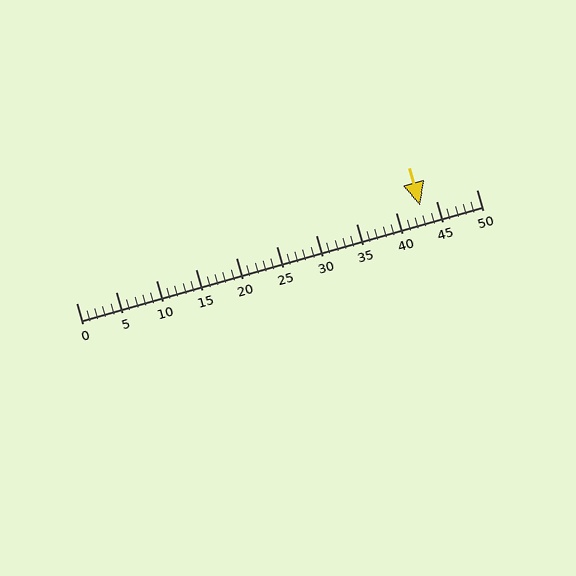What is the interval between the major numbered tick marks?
The major tick marks are spaced 5 units apart.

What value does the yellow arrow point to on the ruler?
The yellow arrow points to approximately 43.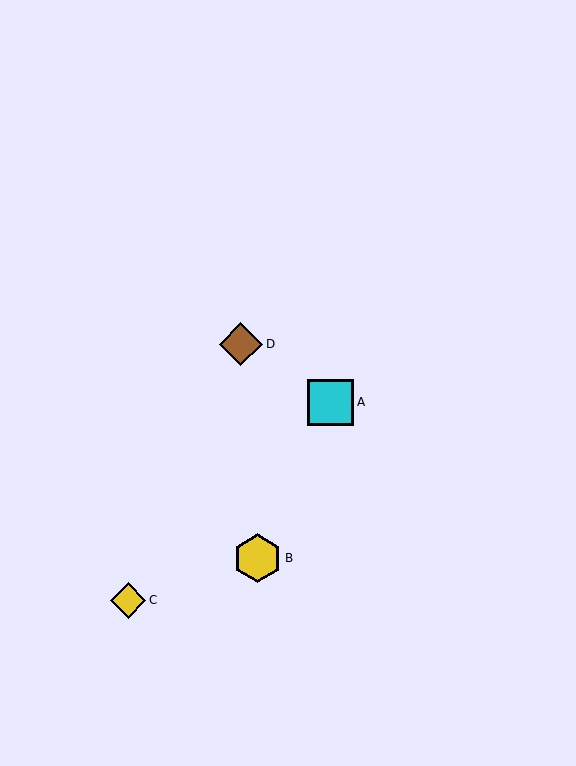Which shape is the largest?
The yellow hexagon (labeled B) is the largest.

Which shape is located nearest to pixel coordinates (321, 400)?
The cyan square (labeled A) at (330, 402) is nearest to that location.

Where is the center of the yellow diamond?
The center of the yellow diamond is at (128, 600).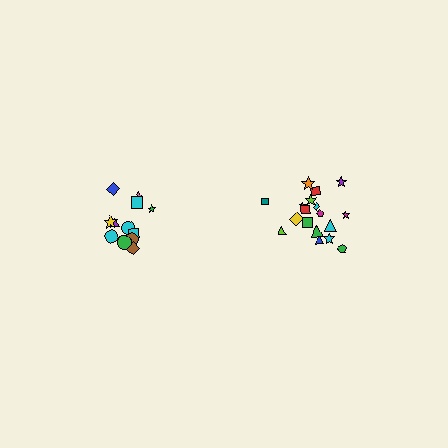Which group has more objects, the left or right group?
The right group.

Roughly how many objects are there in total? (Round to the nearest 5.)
Roughly 30 objects in total.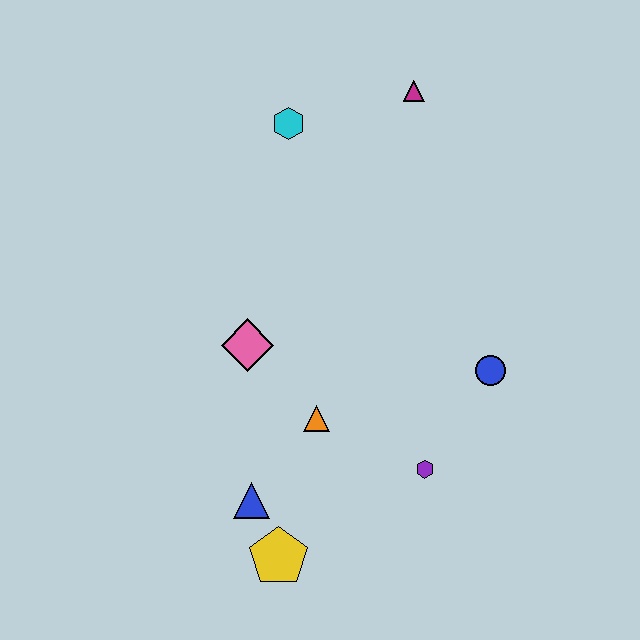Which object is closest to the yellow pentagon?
The blue triangle is closest to the yellow pentagon.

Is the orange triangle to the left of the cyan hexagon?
No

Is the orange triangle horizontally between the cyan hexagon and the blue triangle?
No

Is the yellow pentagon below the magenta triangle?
Yes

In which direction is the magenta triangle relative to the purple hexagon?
The magenta triangle is above the purple hexagon.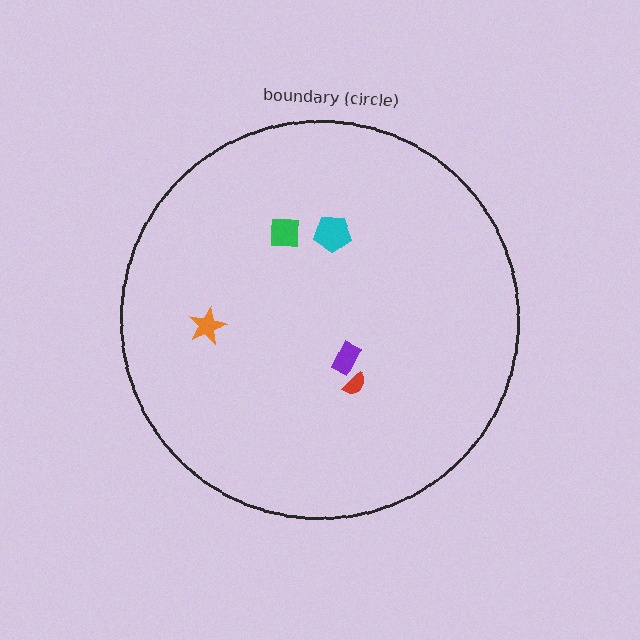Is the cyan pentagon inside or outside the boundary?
Inside.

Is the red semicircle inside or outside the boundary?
Inside.